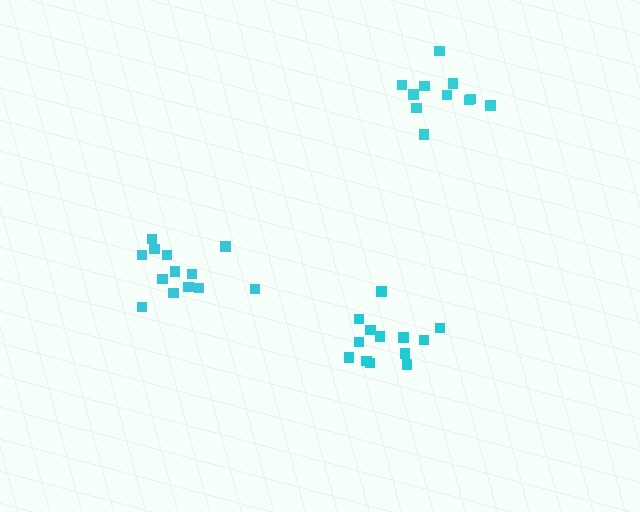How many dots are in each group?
Group 1: 13 dots, Group 2: 13 dots, Group 3: 11 dots (37 total).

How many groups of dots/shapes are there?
There are 3 groups.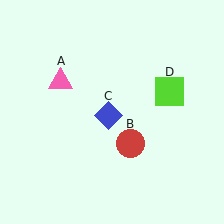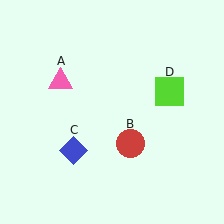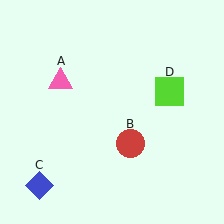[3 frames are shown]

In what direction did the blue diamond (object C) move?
The blue diamond (object C) moved down and to the left.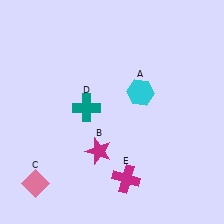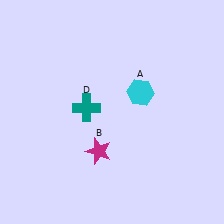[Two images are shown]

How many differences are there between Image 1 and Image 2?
There are 2 differences between the two images.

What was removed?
The magenta cross (E), the pink diamond (C) were removed in Image 2.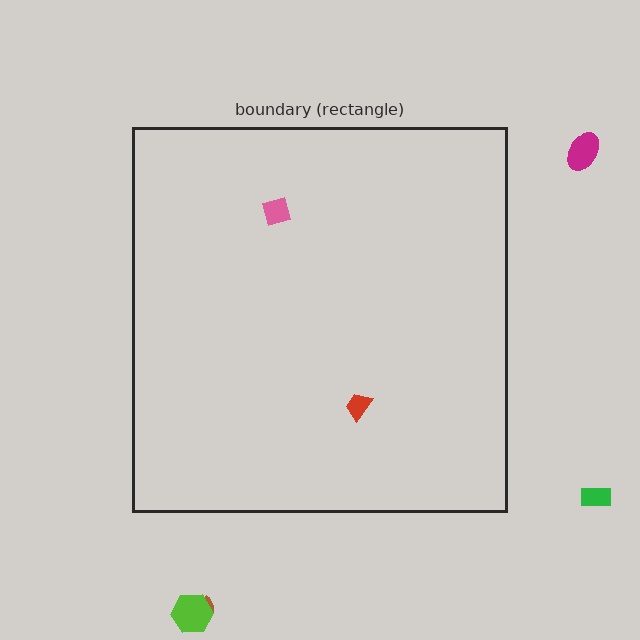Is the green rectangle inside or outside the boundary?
Outside.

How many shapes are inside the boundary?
2 inside, 4 outside.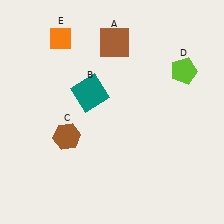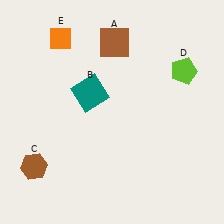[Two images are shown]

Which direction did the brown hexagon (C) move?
The brown hexagon (C) moved left.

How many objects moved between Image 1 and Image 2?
1 object moved between the two images.